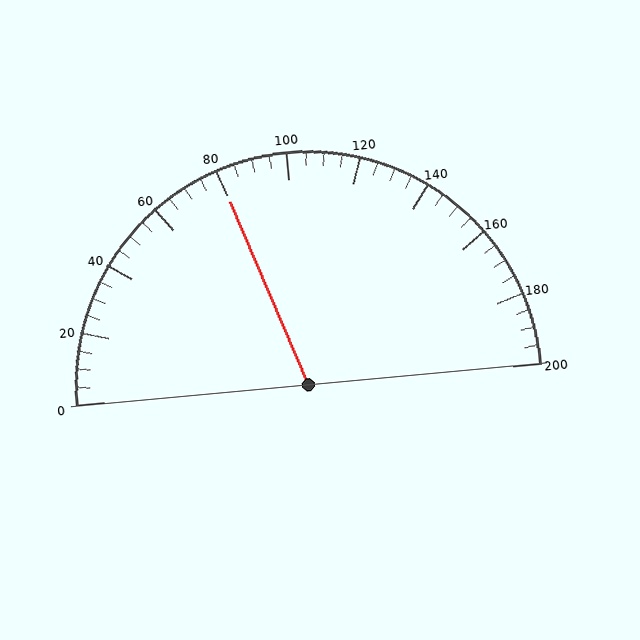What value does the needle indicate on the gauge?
The needle indicates approximately 80.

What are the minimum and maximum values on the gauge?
The gauge ranges from 0 to 200.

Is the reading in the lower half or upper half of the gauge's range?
The reading is in the lower half of the range (0 to 200).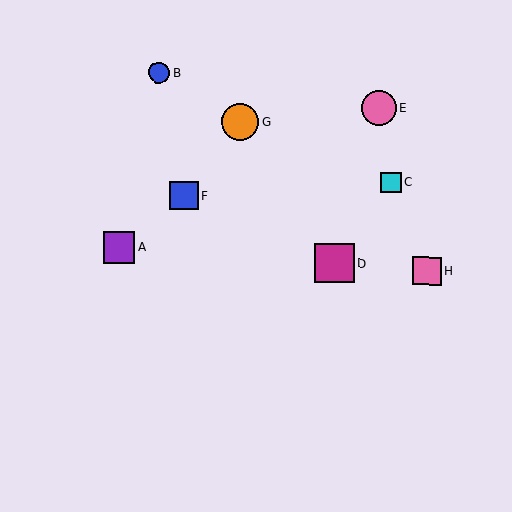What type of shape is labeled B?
Shape B is a blue circle.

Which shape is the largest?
The magenta square (labeled D) is the largest.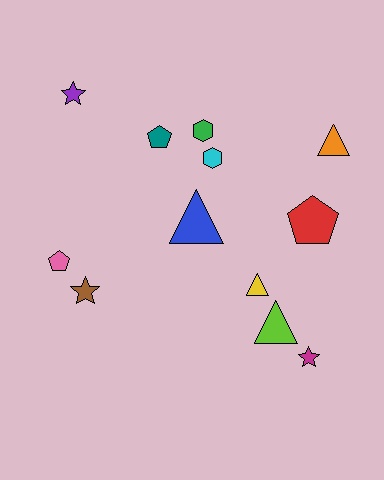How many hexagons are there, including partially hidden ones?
There are 2 hexagons.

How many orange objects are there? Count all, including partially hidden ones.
There is 1 orange object.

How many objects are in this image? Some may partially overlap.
There are 12 objects.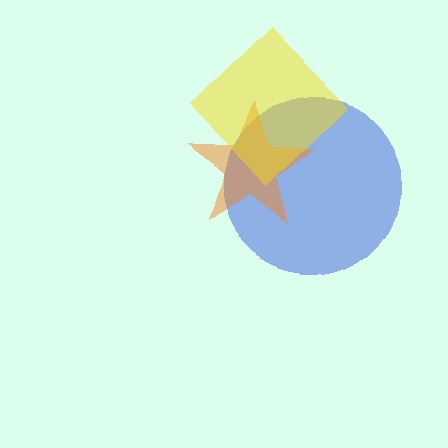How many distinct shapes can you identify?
There are 3 distinct shapes: a blue circle, an orange star, a yellow diamond.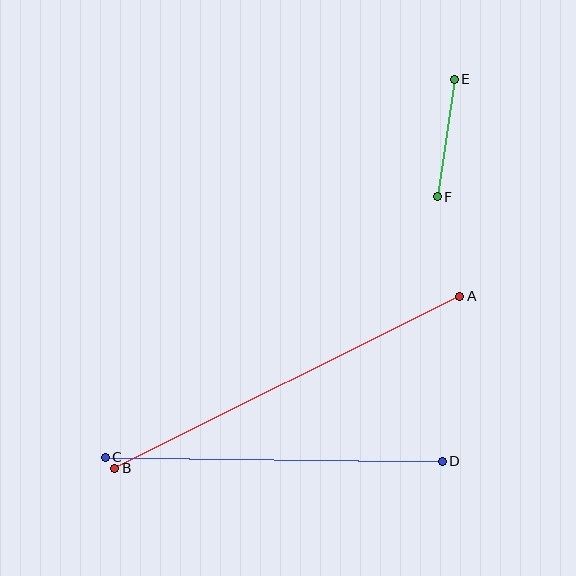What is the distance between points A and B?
The distance is approximately 385 pixels.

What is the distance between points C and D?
The distance is approximately 337 pixels.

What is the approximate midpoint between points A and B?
The midpoint is at approximately (287, 382) pixels.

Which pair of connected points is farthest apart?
Points A and B are farthest apart.